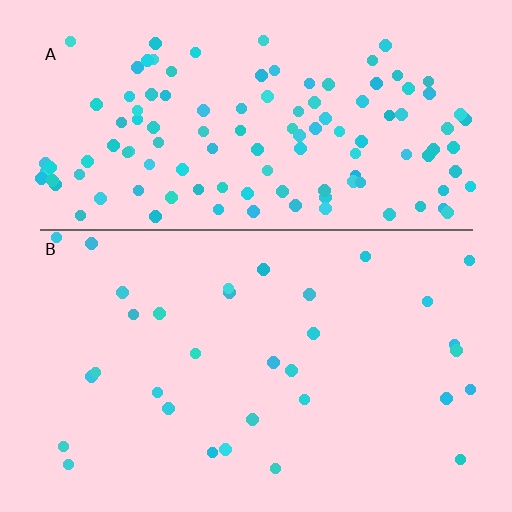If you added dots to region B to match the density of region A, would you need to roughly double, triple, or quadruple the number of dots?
Approximately quadruple.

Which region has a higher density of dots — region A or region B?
A (the top).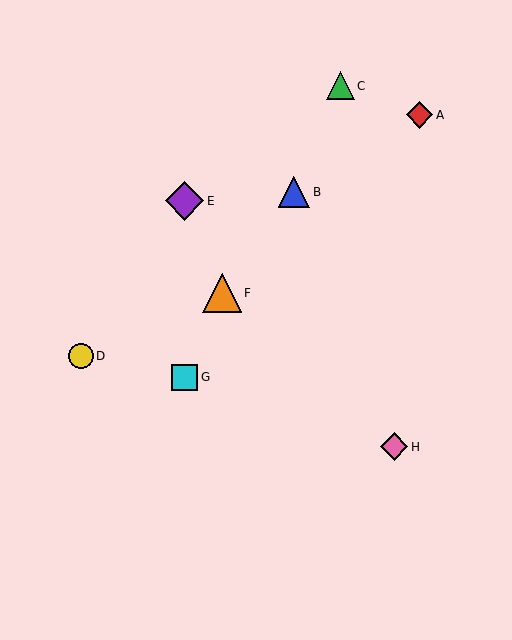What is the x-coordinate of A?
Object A is at x≈419.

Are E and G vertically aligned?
Yes, both are at x≈185.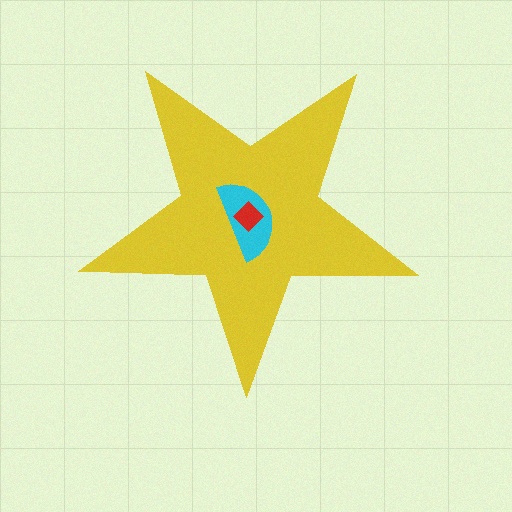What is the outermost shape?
The yellow star.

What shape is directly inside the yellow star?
The cyan semicircle.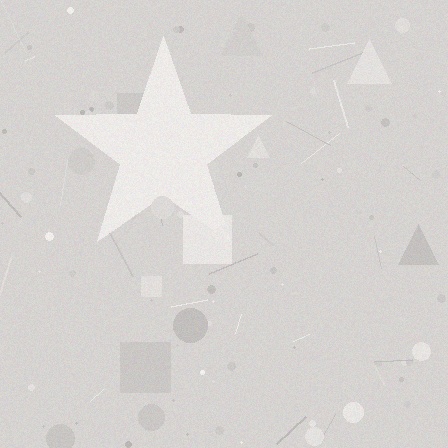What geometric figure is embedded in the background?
A star is embedded in the background.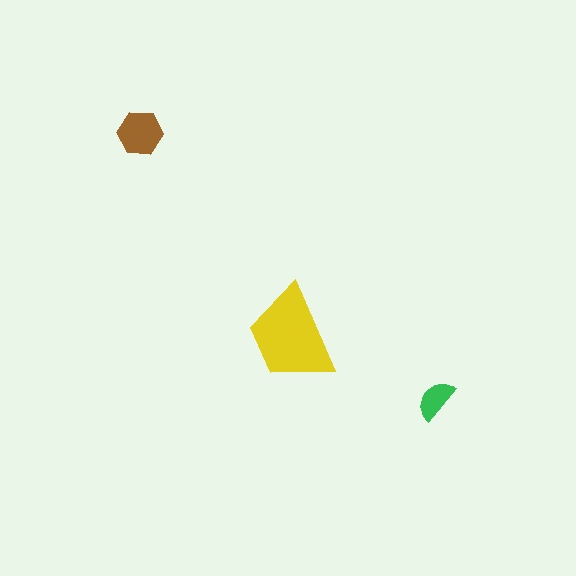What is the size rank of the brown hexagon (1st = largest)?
2nd.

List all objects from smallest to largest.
The green semicircle, the brown hexagon, the yellow trapezoid.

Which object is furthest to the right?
The green semicircle is rightmost.